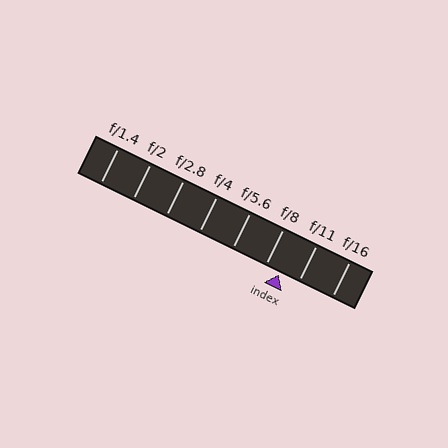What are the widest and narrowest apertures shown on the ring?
The widest aperture shown is f/1.4 and the narrowest is f/16.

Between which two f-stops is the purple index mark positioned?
The index mark is between f/8 and f/11.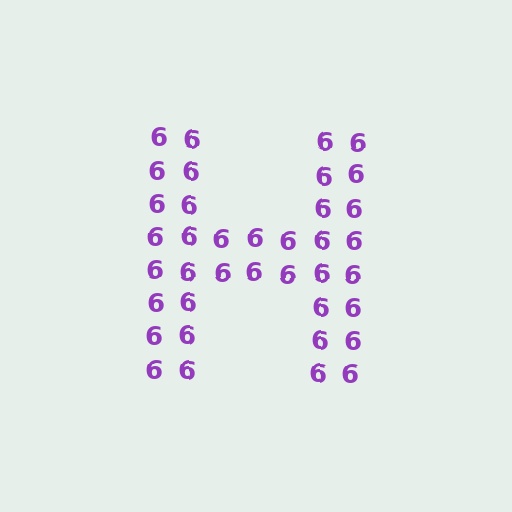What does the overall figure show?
The overall figure shows the letter H.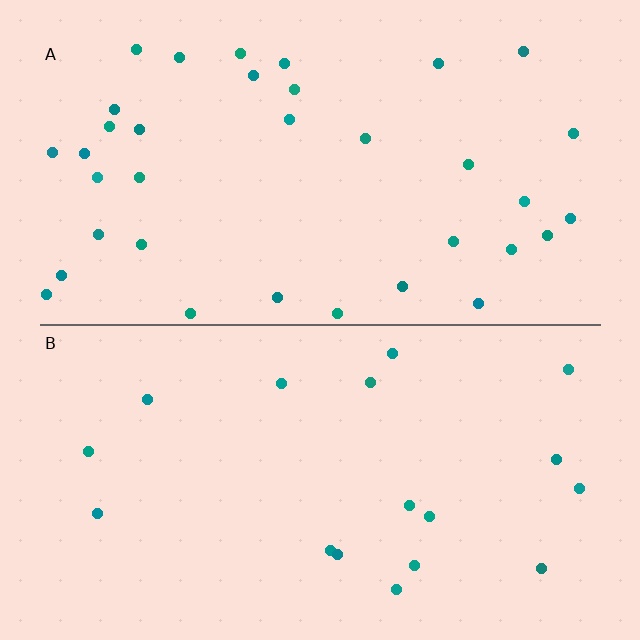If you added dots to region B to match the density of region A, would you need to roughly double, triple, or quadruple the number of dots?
Approximately double.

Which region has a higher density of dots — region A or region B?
A (the top).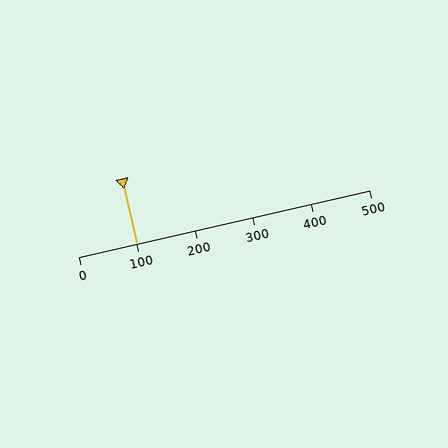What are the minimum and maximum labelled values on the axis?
The axis runs from 0 to 500.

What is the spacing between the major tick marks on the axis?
The major ticks are spaced 100 apart.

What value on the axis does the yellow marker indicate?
The marker indicates approximately 100.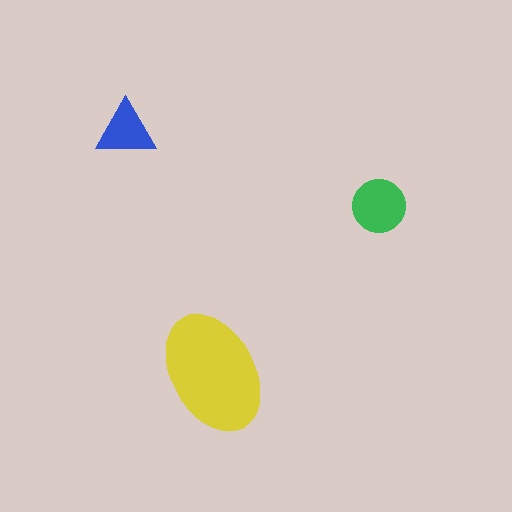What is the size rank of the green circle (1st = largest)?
2nd.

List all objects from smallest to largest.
The blue triangle, the green circle, the yellow ellipse.